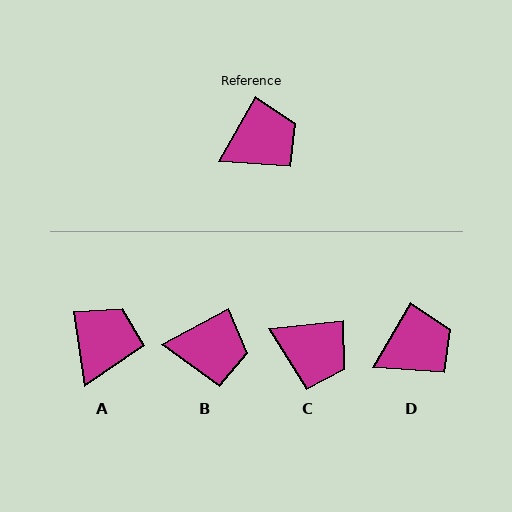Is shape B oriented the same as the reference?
No, it is off by about 33 degrees.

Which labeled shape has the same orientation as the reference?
D.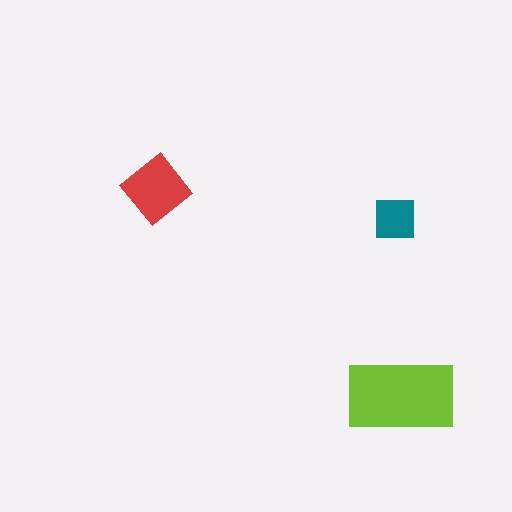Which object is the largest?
The lime rectangle.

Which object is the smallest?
The teal square.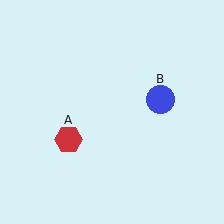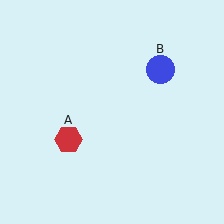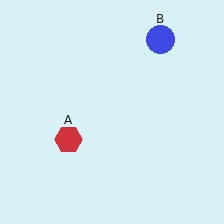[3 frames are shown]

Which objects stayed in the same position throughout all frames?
Red hexagon (object A) remained stationary.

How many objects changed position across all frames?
1 object changed position: blue circle (object B).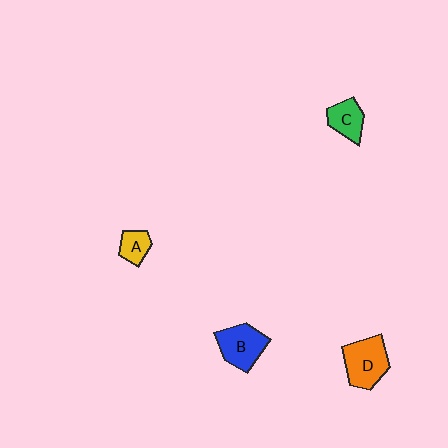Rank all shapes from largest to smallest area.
From largest to smallest: D (orange), B (blue), C (green), A (yellow).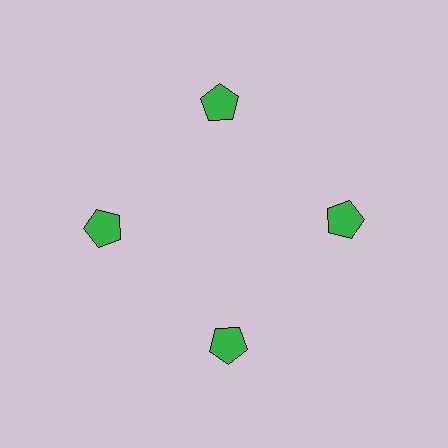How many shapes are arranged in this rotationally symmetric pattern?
There are 4 shapes, arranged in 4 groups of 1.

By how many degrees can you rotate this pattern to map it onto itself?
The pattern maps onto itself every 90 degrees of rotation.